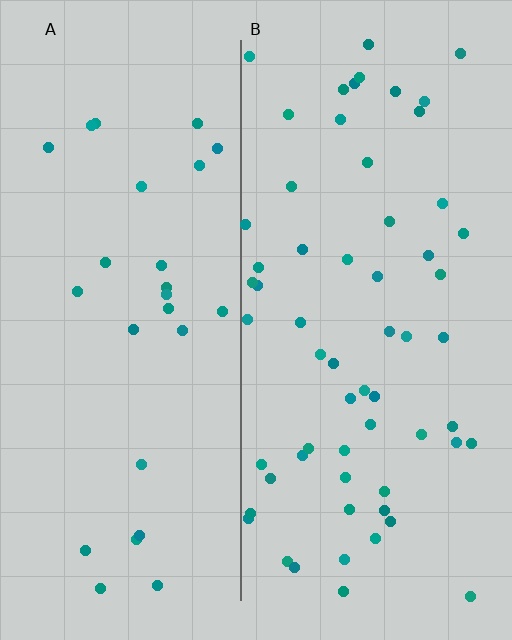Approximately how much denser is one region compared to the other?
Approximately 2.3× — region B over region A.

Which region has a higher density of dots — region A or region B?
B (the right).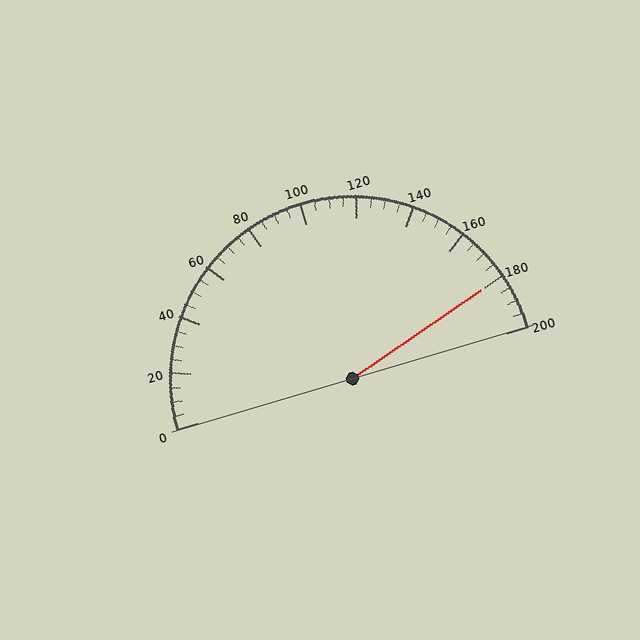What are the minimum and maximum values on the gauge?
The gauge ranges from 0 to 200.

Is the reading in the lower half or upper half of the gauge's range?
The reading is in the upper half of the range (0 to 200).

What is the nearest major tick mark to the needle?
The nearest major tick mark is 180.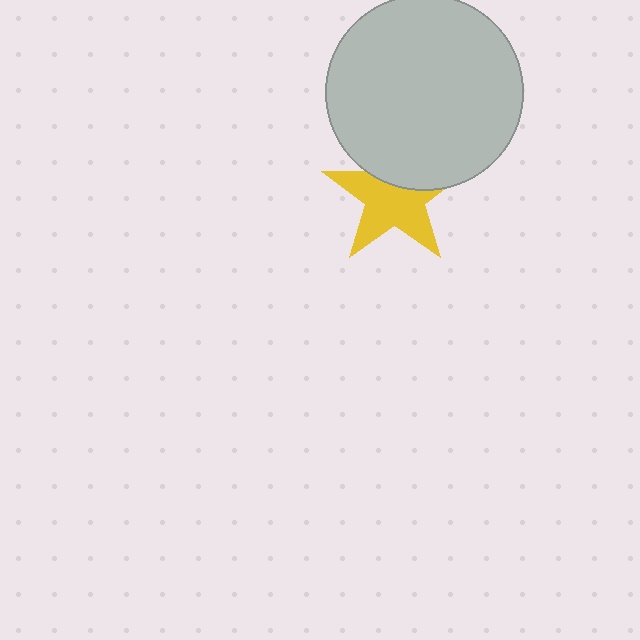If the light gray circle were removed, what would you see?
You would see the complete yellow star.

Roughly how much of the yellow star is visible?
Most of it is visible (roughly 66%).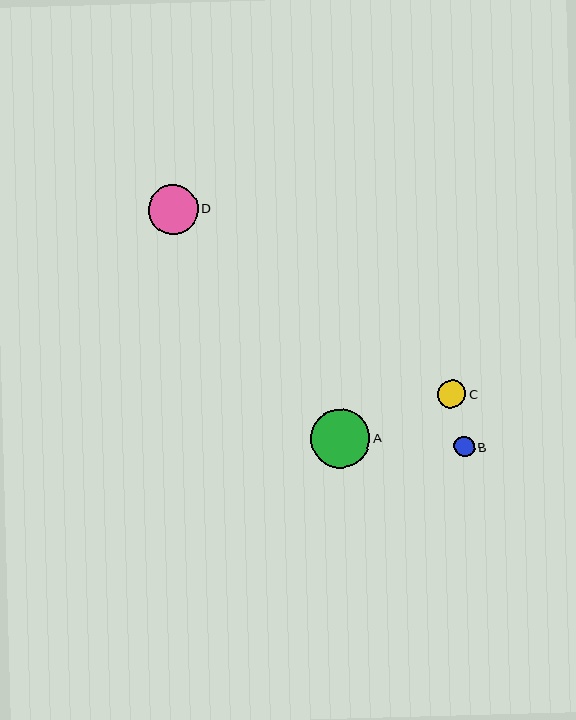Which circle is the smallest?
Circle B is the smallest with a size of approximately 20 pixels.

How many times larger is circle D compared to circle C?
Circle D is approximately 1.8 times the size of circle C.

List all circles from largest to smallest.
From largest to smallest: A, D, C, B.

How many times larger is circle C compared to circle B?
Circle C is approximately 1.4 times the size of circle B.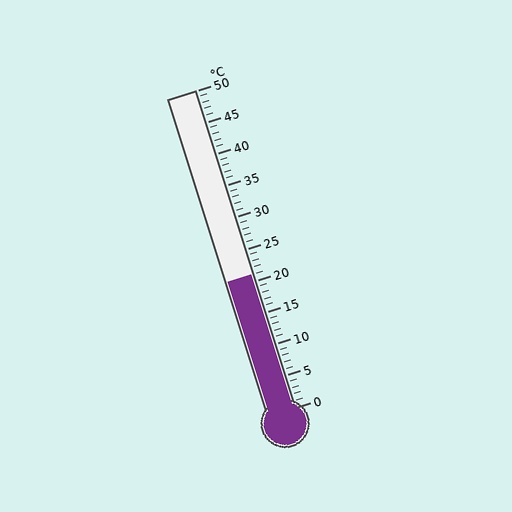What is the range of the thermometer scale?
The thermometer scale ranges from 0°C to 50°C.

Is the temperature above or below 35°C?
The temperature is below 35°C.